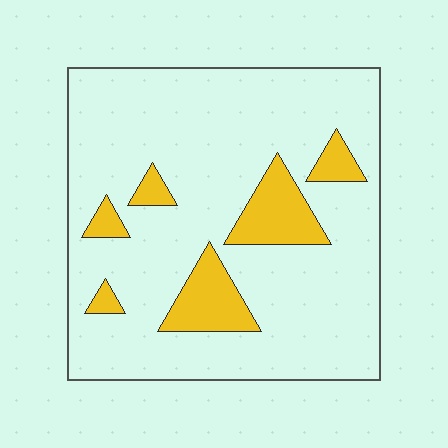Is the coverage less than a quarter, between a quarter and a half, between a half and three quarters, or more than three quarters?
Less than a quarter.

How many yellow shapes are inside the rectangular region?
6.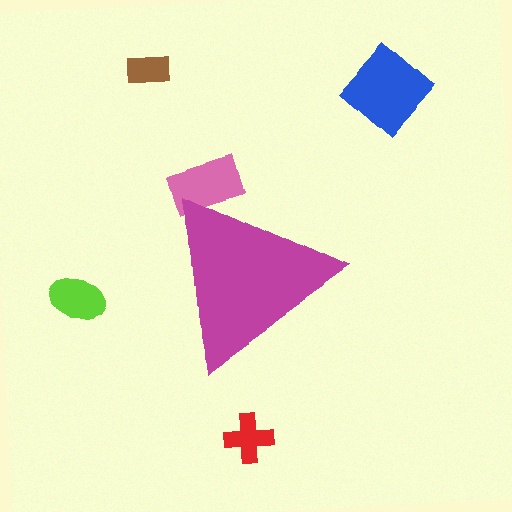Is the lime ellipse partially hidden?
No, the lime ellipse is fully visible.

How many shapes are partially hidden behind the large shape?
1 shape is partially hidden.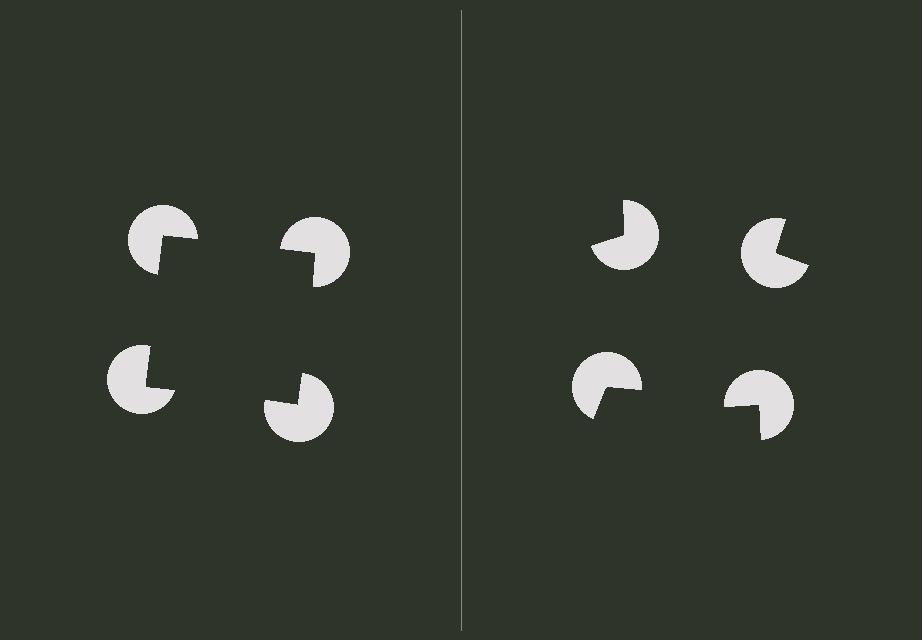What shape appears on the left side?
An illusory square.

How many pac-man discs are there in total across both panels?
8 — 4 on each side.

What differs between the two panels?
The pac-man discs are positioned identically on both sides; only the wedge orientations differ. On the left they align to a square; on the right they are misaligned.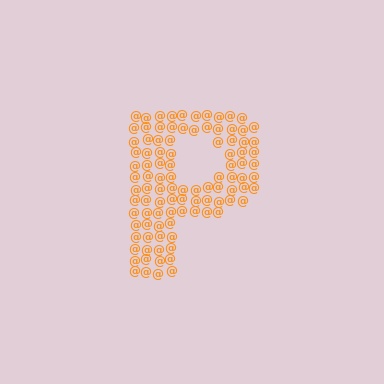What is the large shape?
The large shape is the letter P.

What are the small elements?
The small elements are at signs.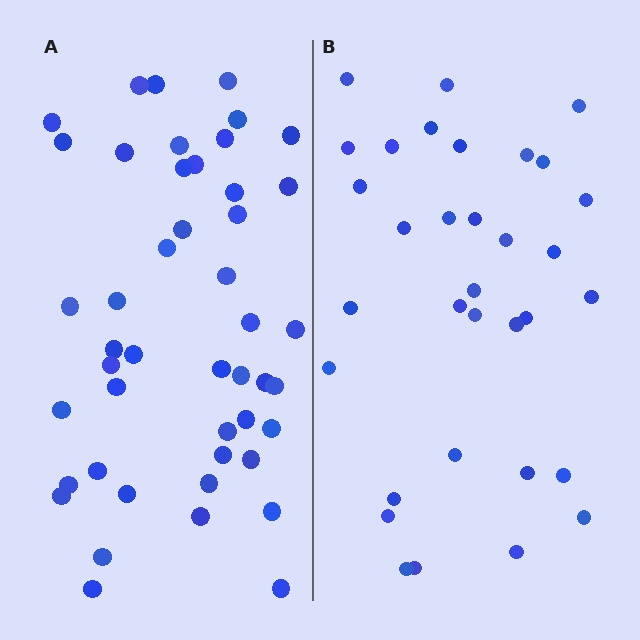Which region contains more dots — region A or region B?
Region A (the left region) has more dots.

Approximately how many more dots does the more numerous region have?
Region A has approximately 15 more dots than region B.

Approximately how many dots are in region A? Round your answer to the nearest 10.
About 50 dots. (The exact count is 46, which rounds to 50.)